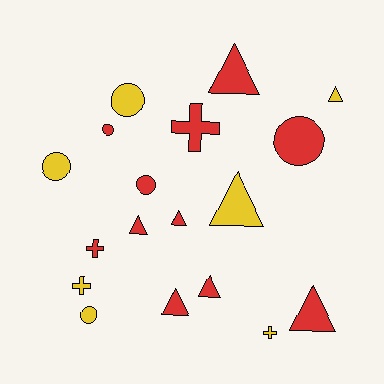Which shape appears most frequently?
Triangle, with 8 objects.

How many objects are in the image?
There are 18 objects.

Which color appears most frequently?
Red, with 11 objects.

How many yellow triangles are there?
There are 2 yellow triangles.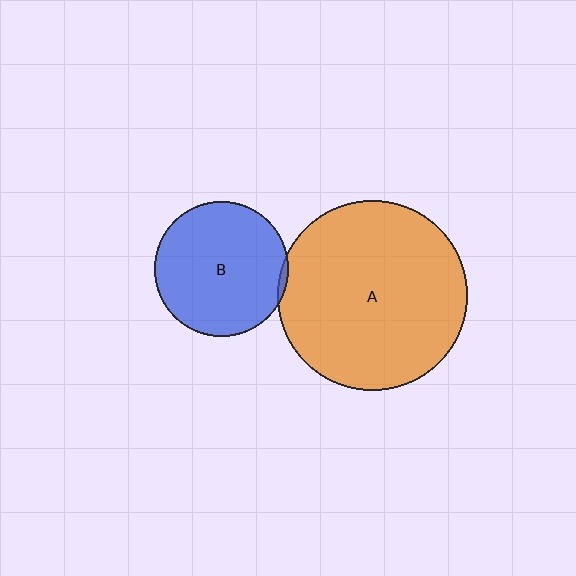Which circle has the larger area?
Circle A (orange).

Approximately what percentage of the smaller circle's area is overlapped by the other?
Approximately 5%.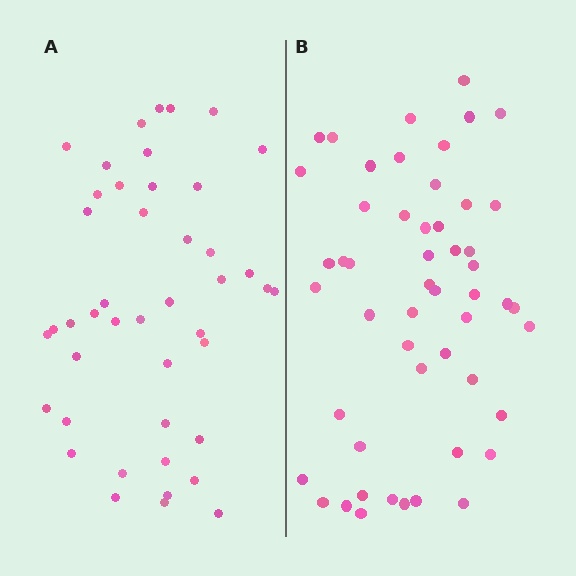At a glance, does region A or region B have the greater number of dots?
Region B (the right region) has more dots.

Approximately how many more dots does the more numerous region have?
Region B has roughly 8 or so more dots than region A.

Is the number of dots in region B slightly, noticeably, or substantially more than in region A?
Region B has only slightly more — the two regions are fairly close. The ratio is roughly 1.2 to 1.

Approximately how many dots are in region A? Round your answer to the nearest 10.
About 40 dots. (The exact count is 44, which rounds to 40.)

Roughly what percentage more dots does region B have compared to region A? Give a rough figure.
About 20% more.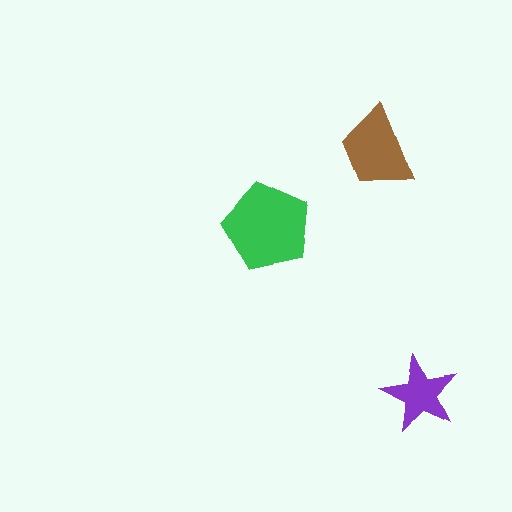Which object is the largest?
The green pentagon.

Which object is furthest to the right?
The purple star is rightmost.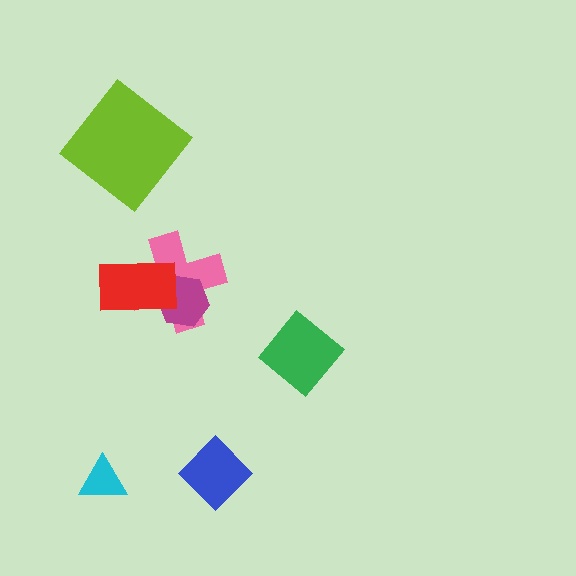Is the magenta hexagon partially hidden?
Yes, it is partially covered by another shape.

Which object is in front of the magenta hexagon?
The red rectangle is in front of the magenta hexagon.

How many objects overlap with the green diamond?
0 objects overlap with the green diamond.